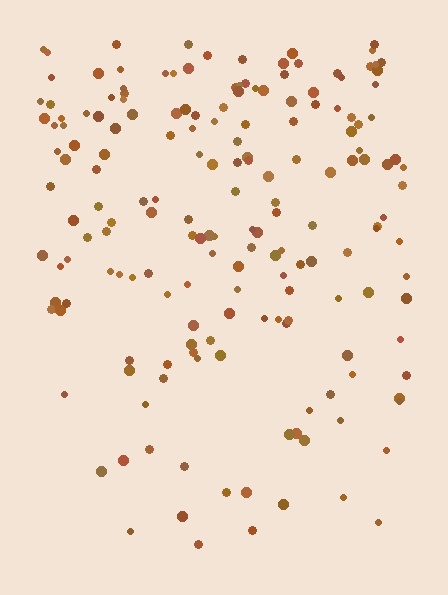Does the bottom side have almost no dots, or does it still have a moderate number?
Still a moderate number, just noticeably fewer than the top.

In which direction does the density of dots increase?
From bottom to top, with the top side densest.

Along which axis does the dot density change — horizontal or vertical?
Vertical.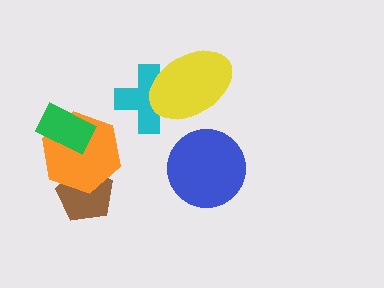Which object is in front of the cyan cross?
The yellow ellipse is in front of the cyan cross.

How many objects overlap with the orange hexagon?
2 objects overlap with the orange hexagon.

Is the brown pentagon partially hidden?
Yes, it is partially covered by another shape.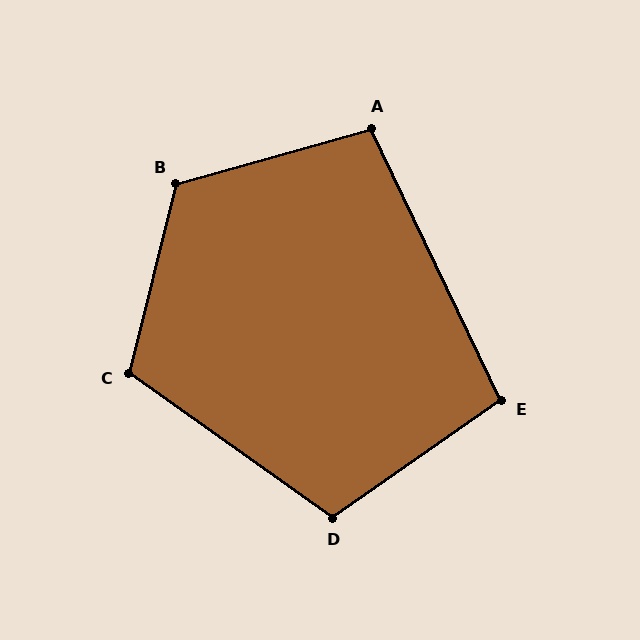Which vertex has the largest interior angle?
B, at approximately 120 degrees.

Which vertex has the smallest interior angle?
E, at approximately 99 degrees.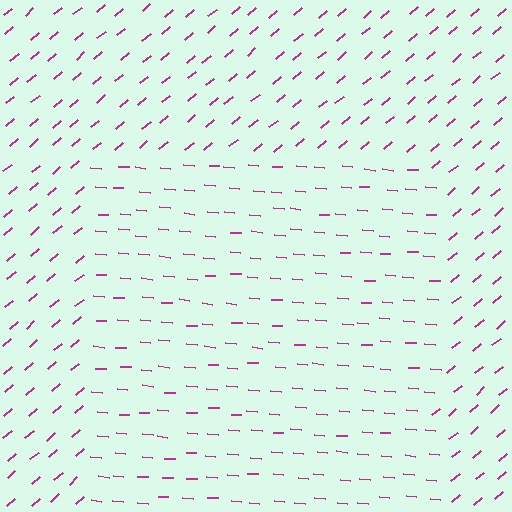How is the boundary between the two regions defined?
The boundary is defined purely by a change in line orientation (approximately 45 degrees difference). All lines are the same color and thickness.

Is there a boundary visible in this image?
Yes, there is a texture boundary formed by a change in line orientation.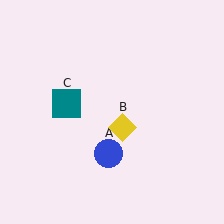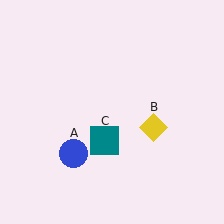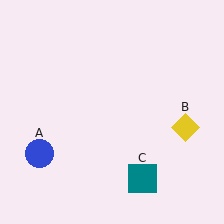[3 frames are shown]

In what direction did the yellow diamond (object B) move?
The yellow diamond (object B) moved right.